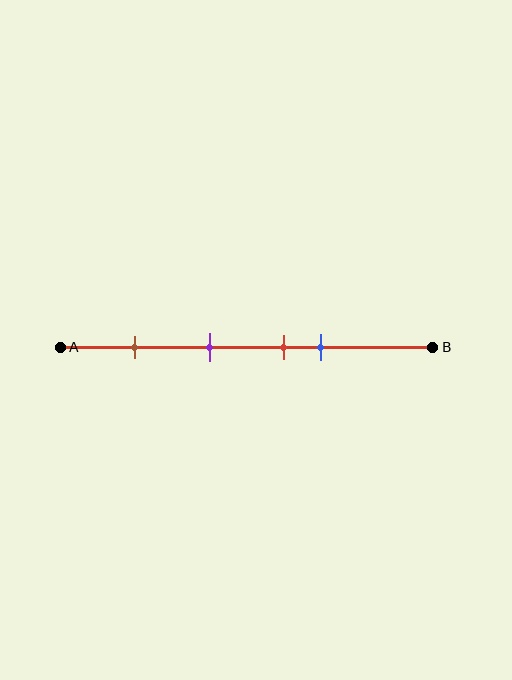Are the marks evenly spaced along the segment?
No, the marks are not evenly spaced.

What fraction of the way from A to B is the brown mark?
The brown mark is approximately 20% (0.2) of the way from A to B.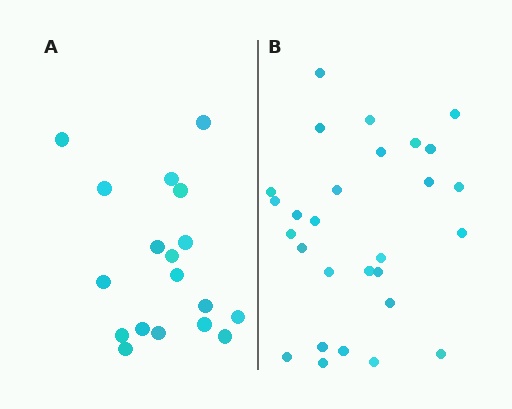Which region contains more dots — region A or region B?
Region B (the right region) has more dots.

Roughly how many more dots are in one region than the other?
Region B has roughly 10 or so more dots than region A.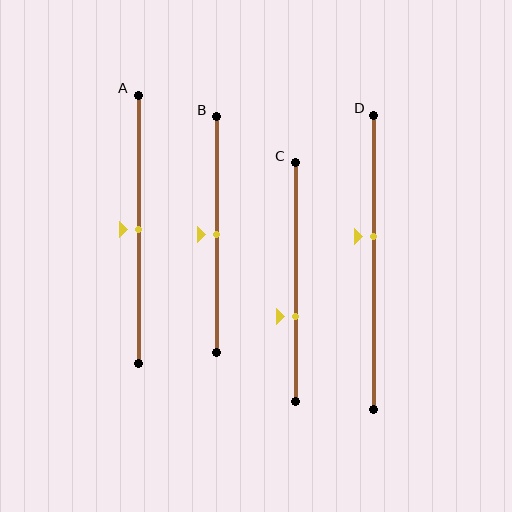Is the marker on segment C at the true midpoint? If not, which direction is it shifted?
No, the marker on segment C is shifted downward by about 14% of the segment length.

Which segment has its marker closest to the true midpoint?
Segment A has its marker closest to the true midpoint.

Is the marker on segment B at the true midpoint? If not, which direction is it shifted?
Yes, the marker on segment B is at the true midpoint.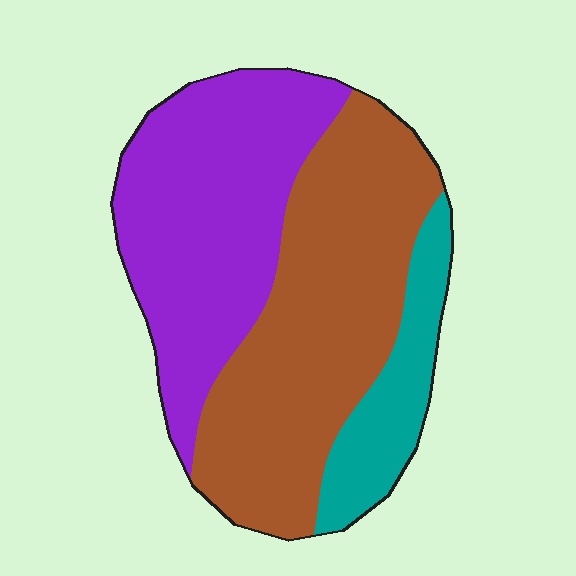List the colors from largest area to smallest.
From largest to smallest: brown, purple, teal.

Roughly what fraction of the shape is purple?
Purple covers 40% of the shape.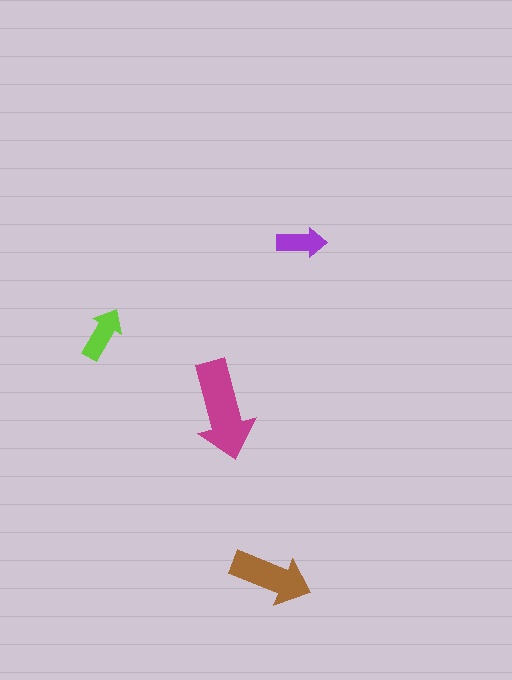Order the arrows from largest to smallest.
the magenta one, the brown one, the lime one, the purple one.